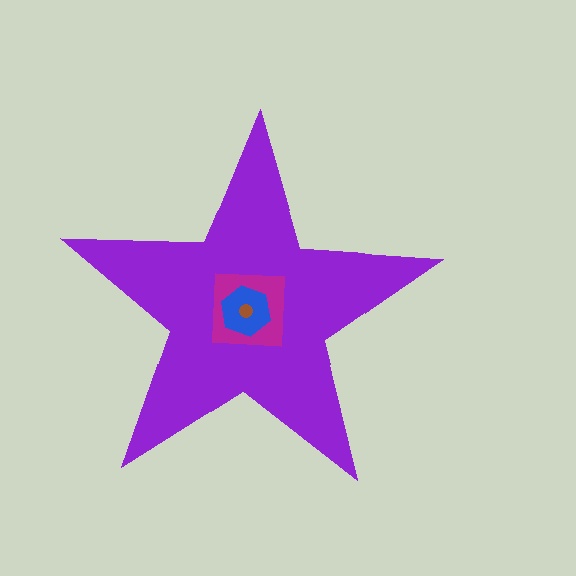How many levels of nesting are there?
4.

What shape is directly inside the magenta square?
The blue hexagon.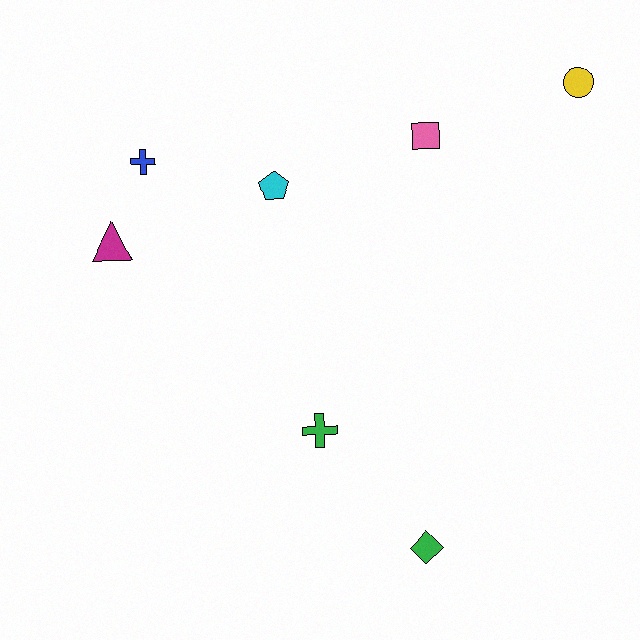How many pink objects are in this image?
There is 1 pink object.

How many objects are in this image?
There are 7 objects.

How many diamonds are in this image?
There is 1 diamond.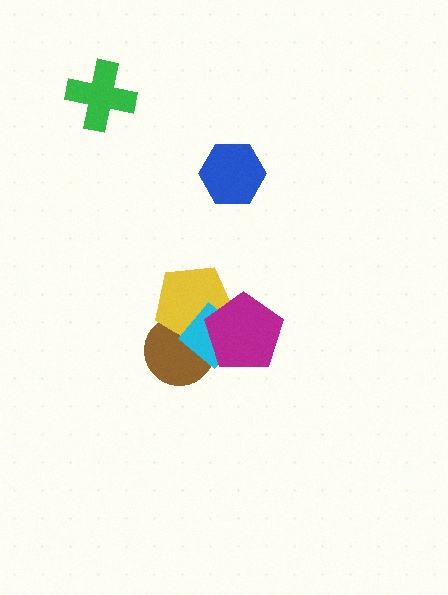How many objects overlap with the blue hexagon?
0 objects overlap with the blue hexagon.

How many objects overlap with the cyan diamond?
3 objects overlap with the cyan diamond.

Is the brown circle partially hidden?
Yes, it is partially covered by another shape.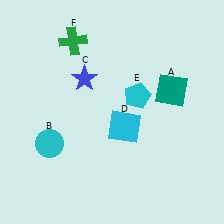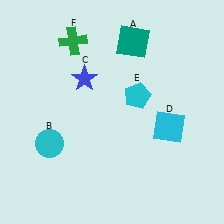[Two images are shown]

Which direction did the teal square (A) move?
The teal square (A) moved up.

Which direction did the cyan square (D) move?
The cyan square (D) moved right.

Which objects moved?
The objects that moved are: the teal square (A), the cyan square (D).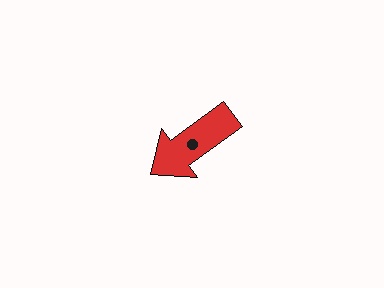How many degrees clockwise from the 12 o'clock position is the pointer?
Approximately 234 degrees.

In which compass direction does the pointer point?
Southwest.